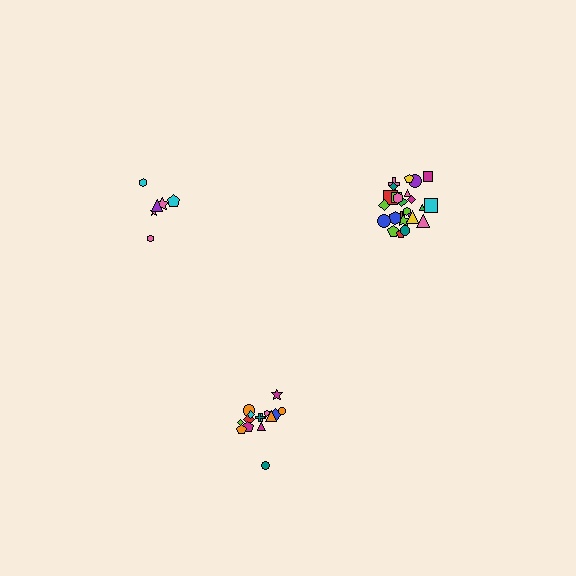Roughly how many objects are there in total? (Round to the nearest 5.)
Roughly 45 objects in total.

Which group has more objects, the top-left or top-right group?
The top-right group.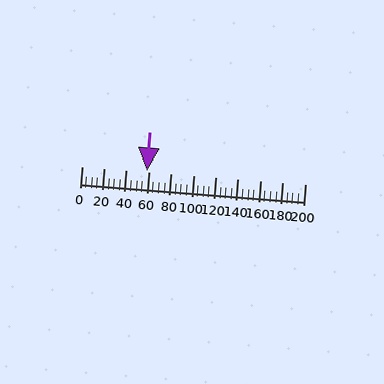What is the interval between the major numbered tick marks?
The major tick marks are spaced 20 units apart.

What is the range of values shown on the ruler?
The ruler shows values from 0 to 200.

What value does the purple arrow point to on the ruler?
The purple arrow points to approximately 58.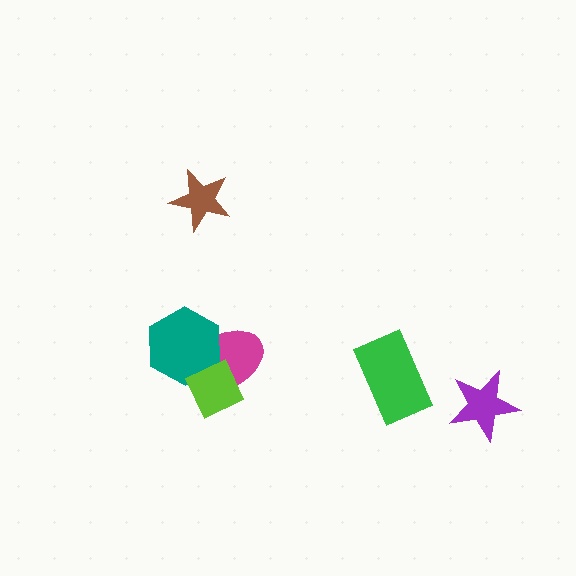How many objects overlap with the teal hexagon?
2 objects overlap with the teal hexagon.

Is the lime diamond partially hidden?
No, no other shape covers it.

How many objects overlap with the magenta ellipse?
2 objects overlap with the magenta ellipse.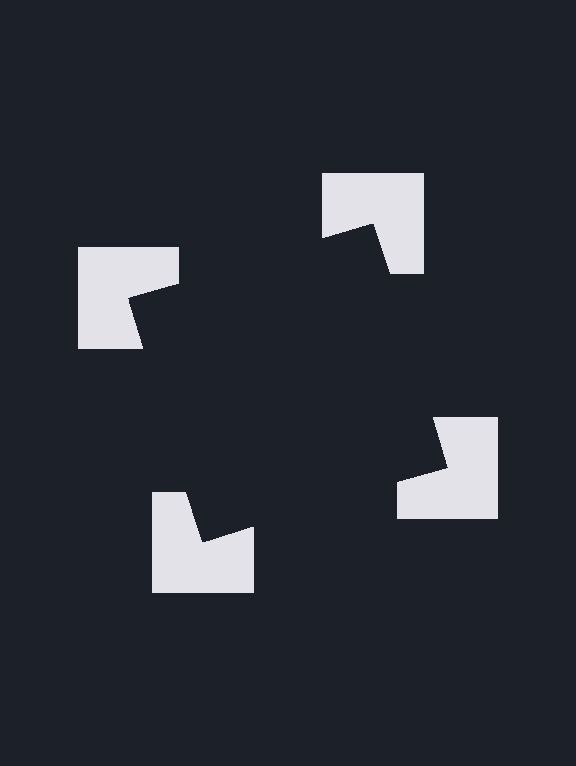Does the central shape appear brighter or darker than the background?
It typically appears slightly darker than the background, even though no actual brightness change is drawn.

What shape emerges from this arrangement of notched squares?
An illusory square — its edges are inferred from the aligned wedge cuts in the notched squares, not physically drawn.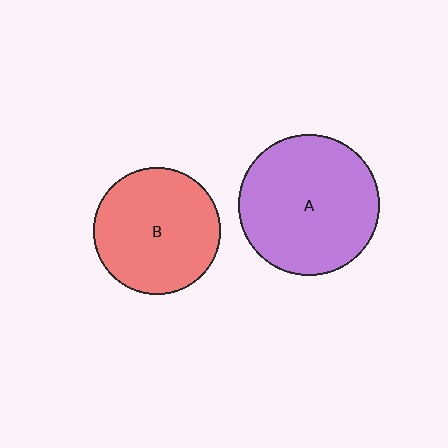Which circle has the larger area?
Circle A (purple).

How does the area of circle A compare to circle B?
Approximately 1.2 times.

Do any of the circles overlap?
No, none of the circles overlap.